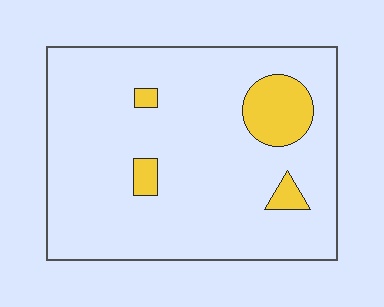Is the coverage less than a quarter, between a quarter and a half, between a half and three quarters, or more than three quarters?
Less than a quarter.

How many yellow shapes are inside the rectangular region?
4.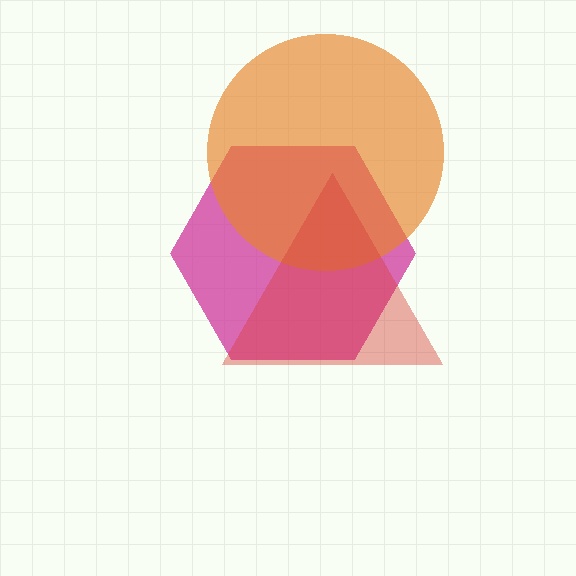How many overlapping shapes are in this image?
There are 3 overlapping shapes in the image.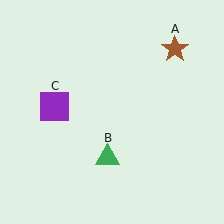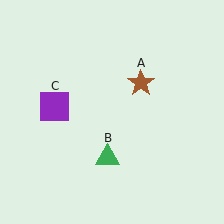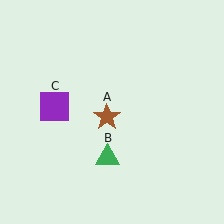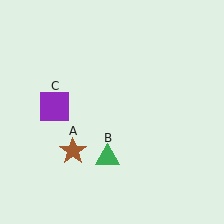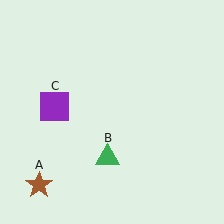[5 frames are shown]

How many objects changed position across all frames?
1 object changed position: brown star (object A).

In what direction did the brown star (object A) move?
The brown star (object A) moved down and to the left.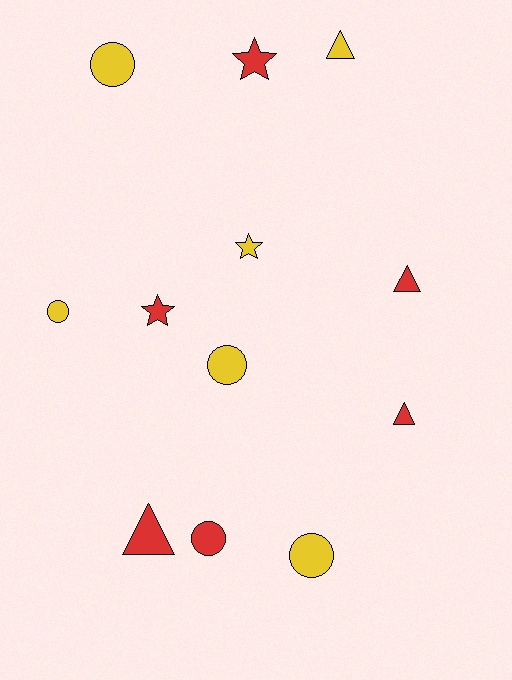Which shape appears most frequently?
Circle, with 5 objects.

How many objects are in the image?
There are 12 objects.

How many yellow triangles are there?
There is 1 yellow triangle.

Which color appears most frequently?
Red, with 6 objects.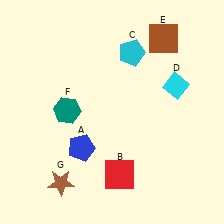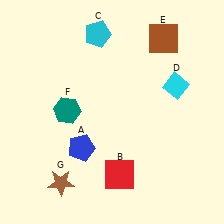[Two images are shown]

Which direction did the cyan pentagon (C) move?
The cyan pentagon (C) moved left.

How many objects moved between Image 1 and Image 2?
1 object moved between the two images.